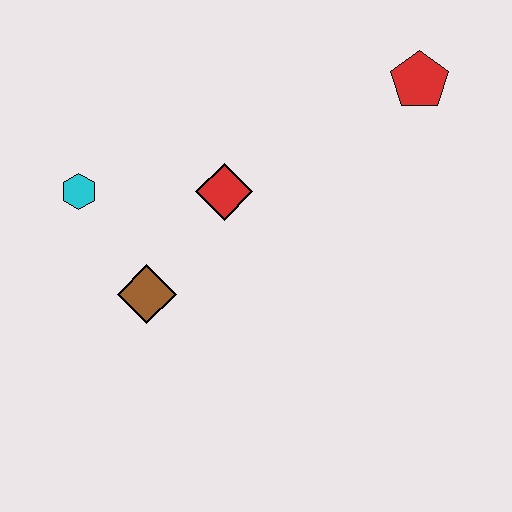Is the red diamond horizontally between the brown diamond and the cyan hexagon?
No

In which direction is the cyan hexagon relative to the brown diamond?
The cyan hexagon is above the brown diamond.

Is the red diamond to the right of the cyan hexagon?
Yes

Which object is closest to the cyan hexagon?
The brown diamond is closest to the cyan hexagon.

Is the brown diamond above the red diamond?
No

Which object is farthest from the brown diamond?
The red pentagon is farthest from the brown diamond.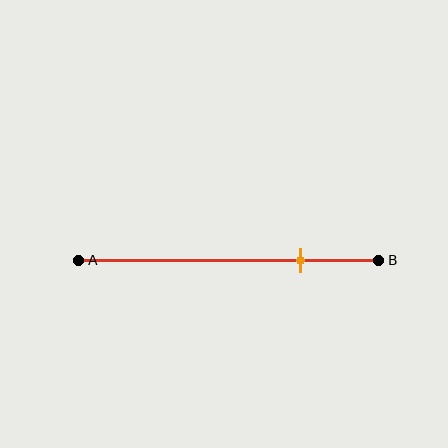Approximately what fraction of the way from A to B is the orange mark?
The orange mark is approximately 75% of the way from A to B.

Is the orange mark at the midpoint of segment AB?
No, the mark is at about 75% from A, not at the 50% midpoint.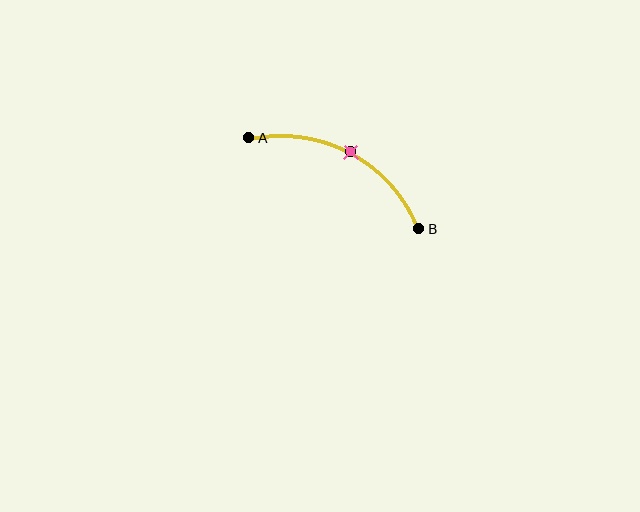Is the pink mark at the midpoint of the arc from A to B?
Yes. The pink mark lies on the arc at equal arc-length from both A and B — it is the arc midpoint.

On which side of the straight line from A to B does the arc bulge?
The arc bulges above the straight line connecting A and B.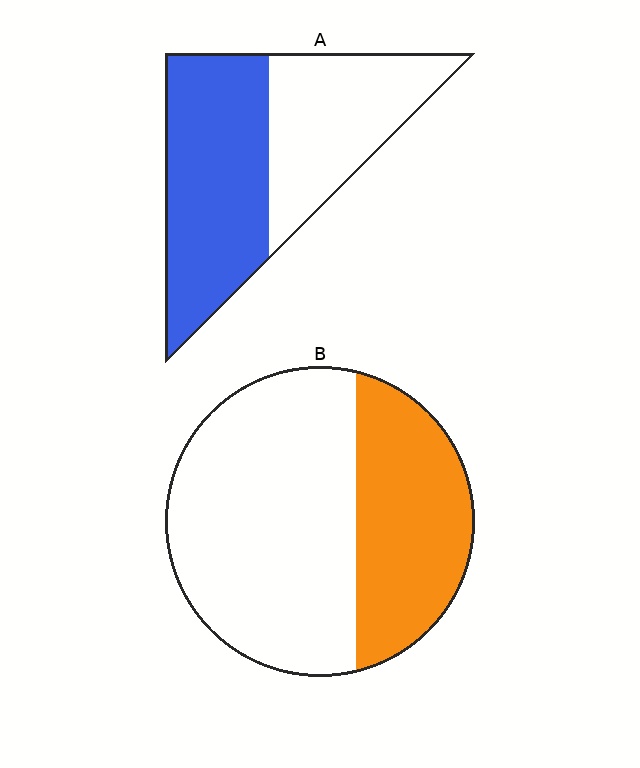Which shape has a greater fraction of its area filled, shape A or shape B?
Shape A.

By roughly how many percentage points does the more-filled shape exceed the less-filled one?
By roughly 20 percentage points (A over B).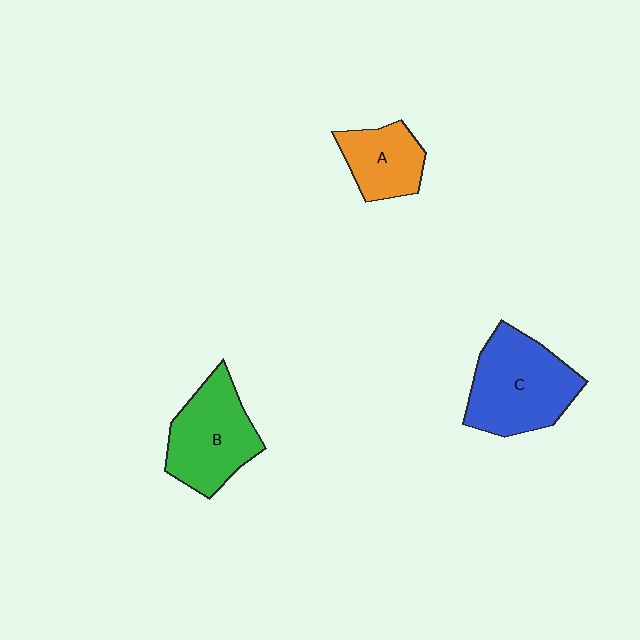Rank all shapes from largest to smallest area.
From largest to smallest: C (blue), B (green), A (orange).